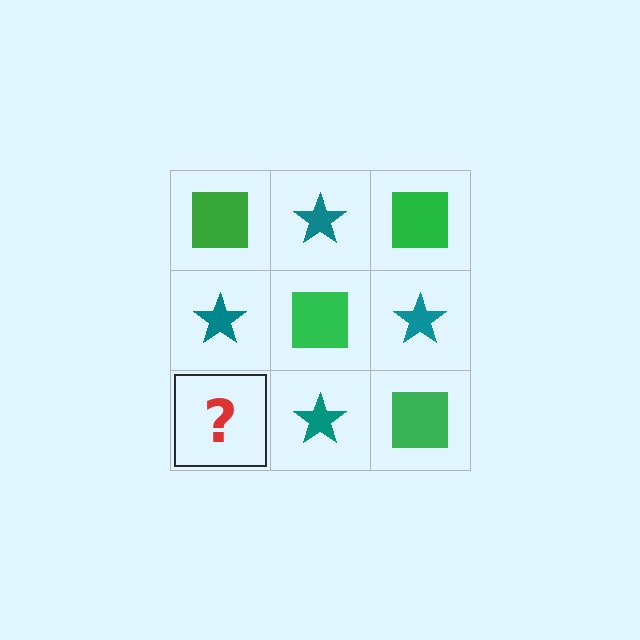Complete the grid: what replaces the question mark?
The question mark should be replaced with a green square.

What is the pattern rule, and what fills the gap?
The rule is that it alternates green square and teal star in a checkerboard pattern. The gap should be filled with a green square.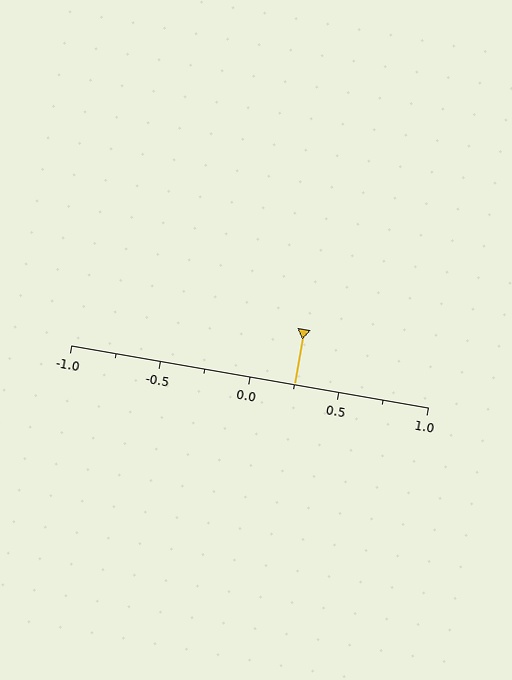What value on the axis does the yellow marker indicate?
The marker indicates approximately 0.25.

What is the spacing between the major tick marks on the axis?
The major ticks are spaced 0.5 apart.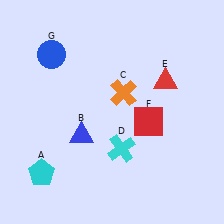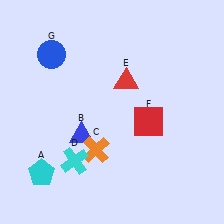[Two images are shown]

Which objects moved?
The objects that moved are: the orange cross (C), the cyan cross (D), the red triangle (E).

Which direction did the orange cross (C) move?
The orange cross (C) moved down.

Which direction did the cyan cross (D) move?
The cyan cross (D) moved left.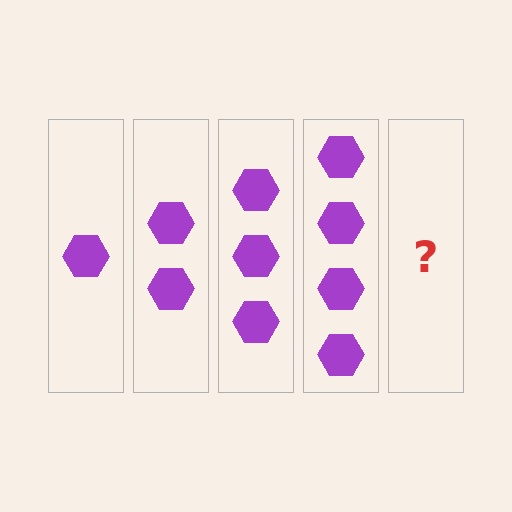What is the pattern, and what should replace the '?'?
The pattern is that each step adds one more hexagon. The '?' should be 5 hexagons.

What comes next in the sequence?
The next element should be 5 hexagons.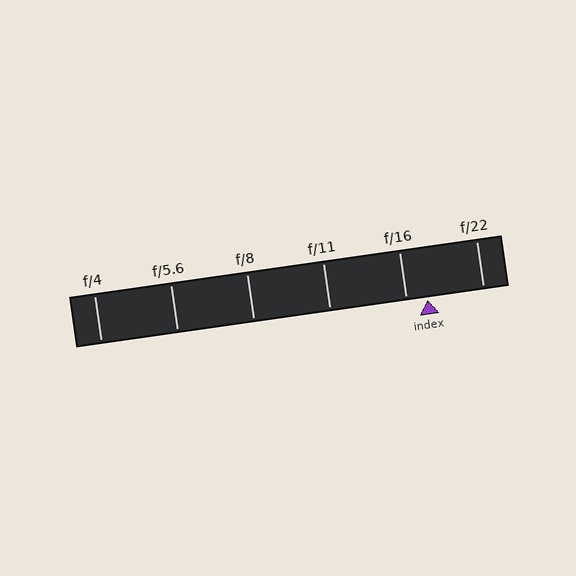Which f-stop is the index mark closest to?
The index mark is closest to f/16.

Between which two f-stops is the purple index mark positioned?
The index mark is between f/16 and f/22.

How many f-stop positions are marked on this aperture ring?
There are 6 f-stop positions marked.